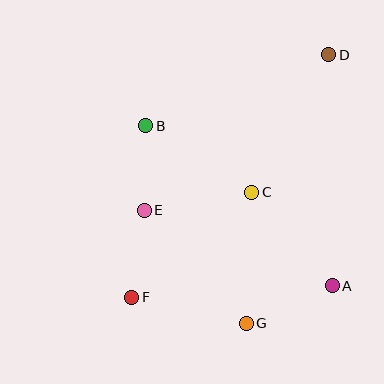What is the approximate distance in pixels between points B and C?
The distance between B and C is approximately 125 pixels.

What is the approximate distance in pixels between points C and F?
The distance between C and F is approximately 160 pixels.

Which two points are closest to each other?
Points B and E are closest to each other.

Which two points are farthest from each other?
Points D and F are farthest from each other.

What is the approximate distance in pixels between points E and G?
The distance between E and G is approximately 152 pixels.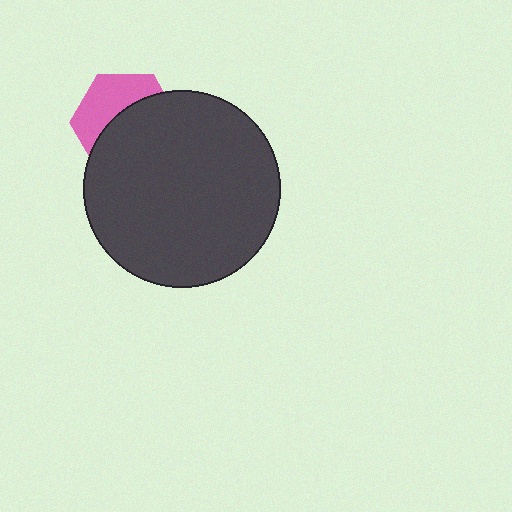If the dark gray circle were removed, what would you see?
You would see the complete pink hexagon.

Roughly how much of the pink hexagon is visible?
A small part of it is visible (roughly 42%).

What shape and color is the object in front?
The object in front is a dark gray circle.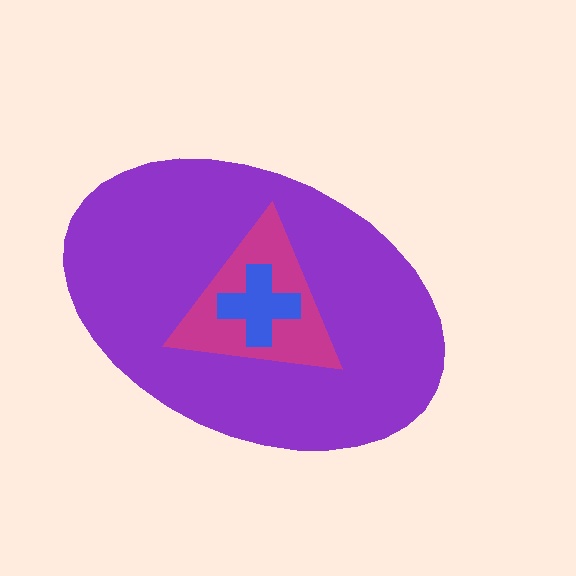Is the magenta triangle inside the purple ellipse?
Yes.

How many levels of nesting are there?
3.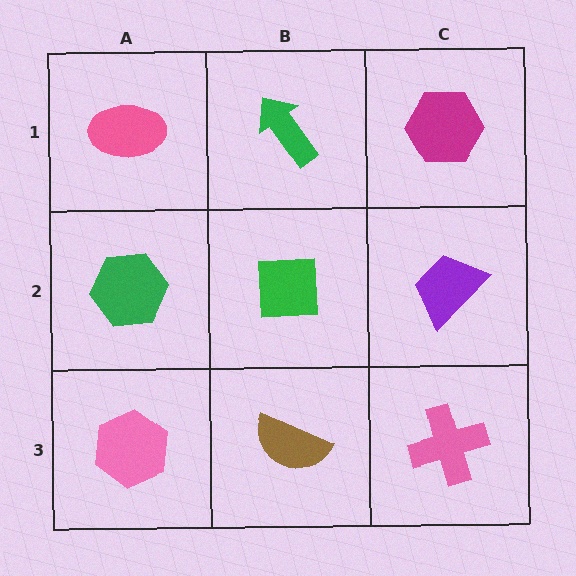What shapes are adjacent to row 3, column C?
A purple trapezoid (row 2, column C), a brown semicircle (row 3, column B).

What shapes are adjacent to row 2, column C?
A magenta hexagon (row 1, column C), a pink cross (row 3, column C), a green square (row 2, column B).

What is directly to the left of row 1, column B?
A pink ellipse.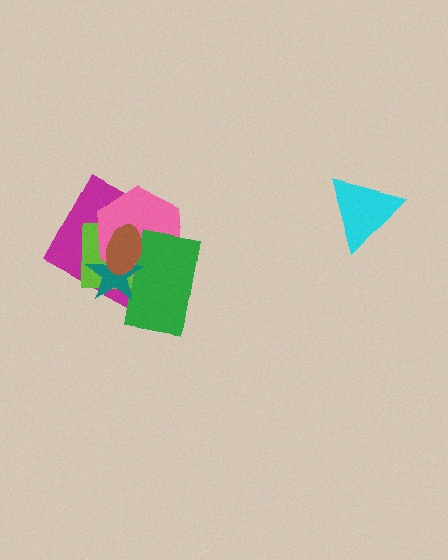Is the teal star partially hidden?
Yes, it is partially covered by another shape.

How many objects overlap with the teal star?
5 objects overlap with the teal star.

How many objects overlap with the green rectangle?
5 objects overlap with the green rectangle.